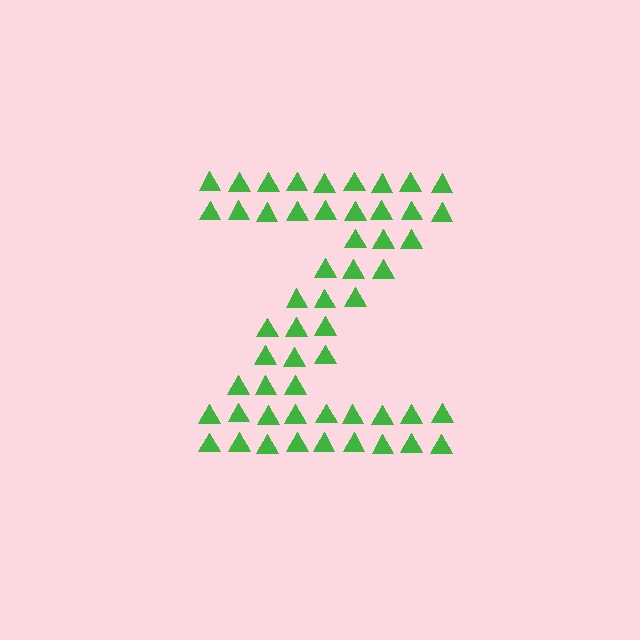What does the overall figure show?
The overall figure shows the letter Z.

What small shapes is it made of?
It is made of small triangles.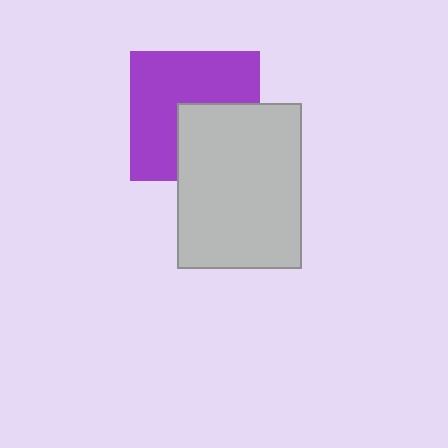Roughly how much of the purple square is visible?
About half of it is visible (roughly 62%).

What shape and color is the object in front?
The object in front is a light gray rectangle.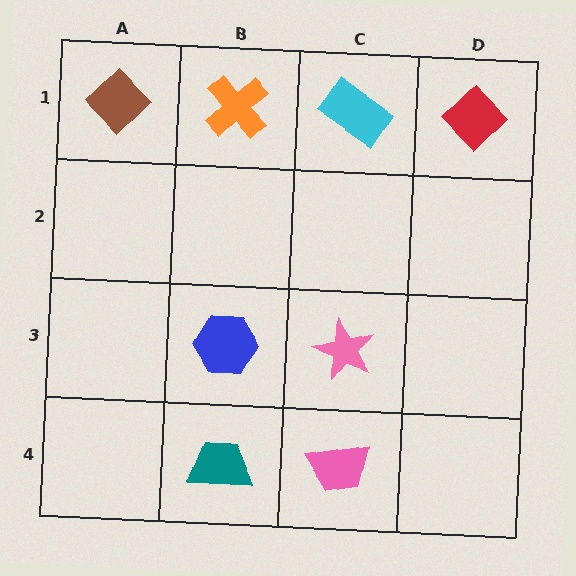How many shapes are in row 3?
2 shapes.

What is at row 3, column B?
A blue hexagon.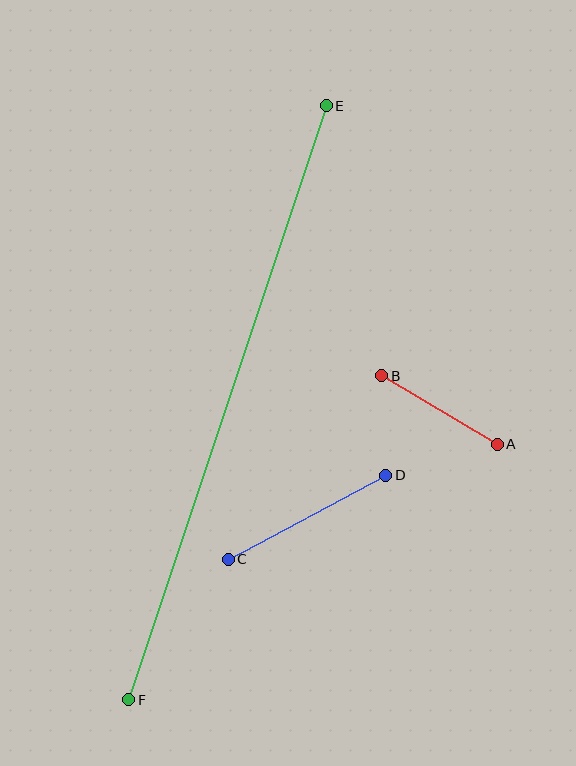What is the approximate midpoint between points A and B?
The midpoint is at approximately (439, 410) pixels.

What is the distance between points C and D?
The distance is approximately 179 pixels.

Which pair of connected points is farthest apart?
Points E and F are farthest apart.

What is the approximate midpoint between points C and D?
The midpoint is at approximately (307, 517) pixels.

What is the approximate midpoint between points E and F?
The midpoint is at approximately (227, 403) pixels.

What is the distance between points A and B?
The distance is approximately 134 pixels.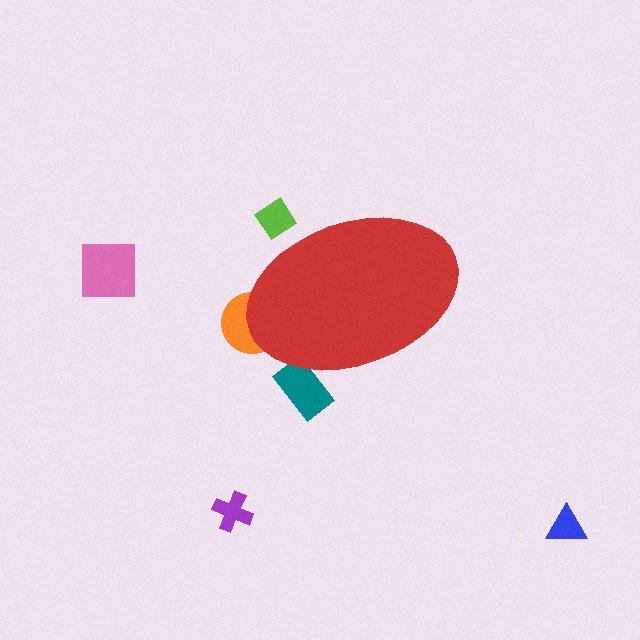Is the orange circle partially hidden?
Yes, the orange circle is partially hidden behind the red ellipse.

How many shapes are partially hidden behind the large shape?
3 shapes are partially hidden.